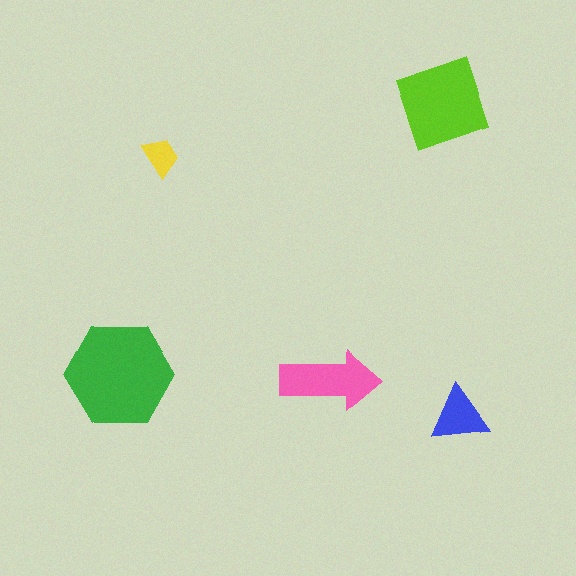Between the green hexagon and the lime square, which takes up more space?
The green hexagon.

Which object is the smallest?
The yellow trapezoid.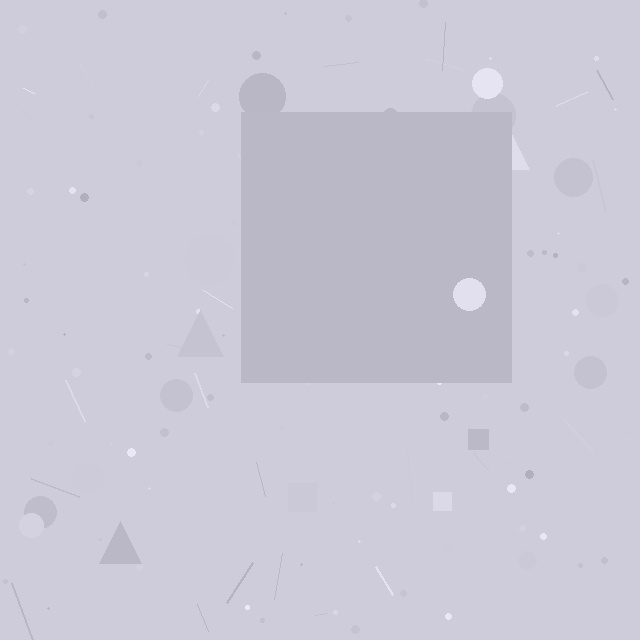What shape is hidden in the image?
A square is hidden in the image.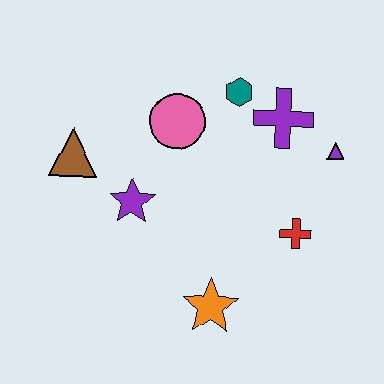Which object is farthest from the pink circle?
The orange star is farthest from the pink circle.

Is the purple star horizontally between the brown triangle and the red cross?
Yes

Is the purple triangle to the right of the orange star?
Yes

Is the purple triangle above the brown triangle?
Yes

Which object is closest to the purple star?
The brown triangle is closest to the purple star.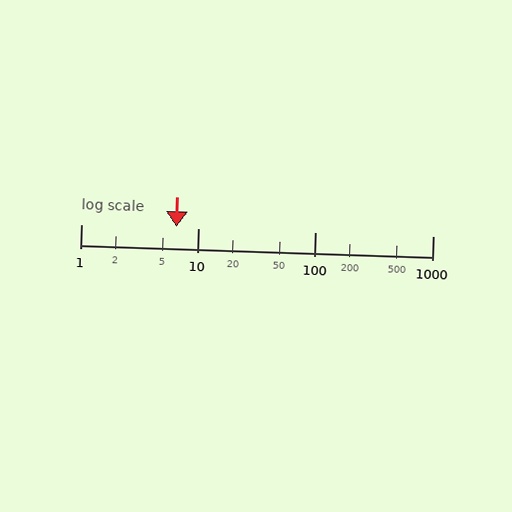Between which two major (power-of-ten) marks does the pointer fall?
The pointer is between 1 and 10.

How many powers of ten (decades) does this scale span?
The scale spans 3 decades, from 1 to 1000.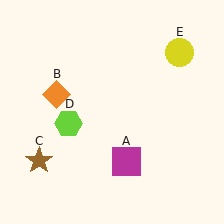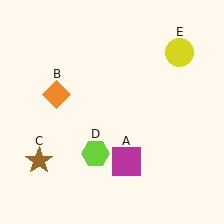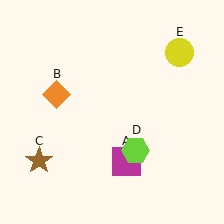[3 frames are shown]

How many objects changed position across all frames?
1 object changed position: lime hexagon (object D).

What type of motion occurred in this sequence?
The lime hexagon (object D) rotated counterclockwise around the center of the scene.